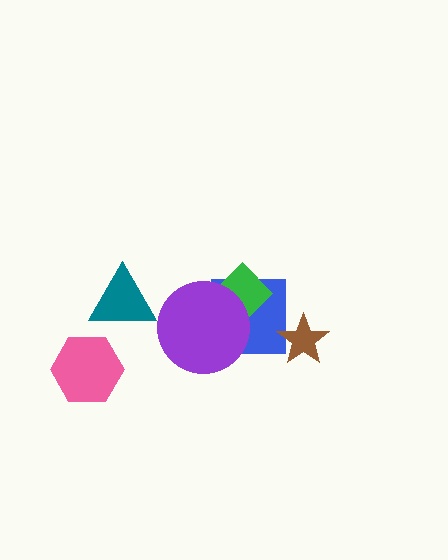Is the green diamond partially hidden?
Yes, it is partially covered by another shape.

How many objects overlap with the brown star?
0 objects overlap with the brown star.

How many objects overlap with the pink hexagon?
0 objects overlap with the pink hexagon.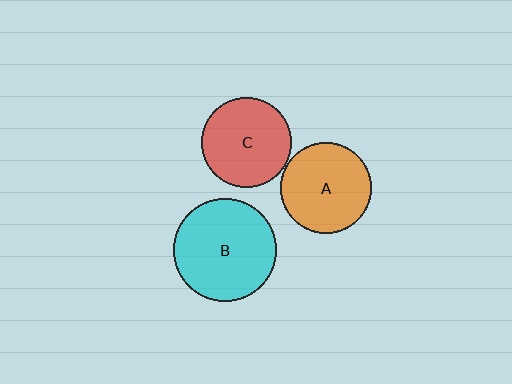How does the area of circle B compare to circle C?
Approximately 1.3 times.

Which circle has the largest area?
Circle B (cyan).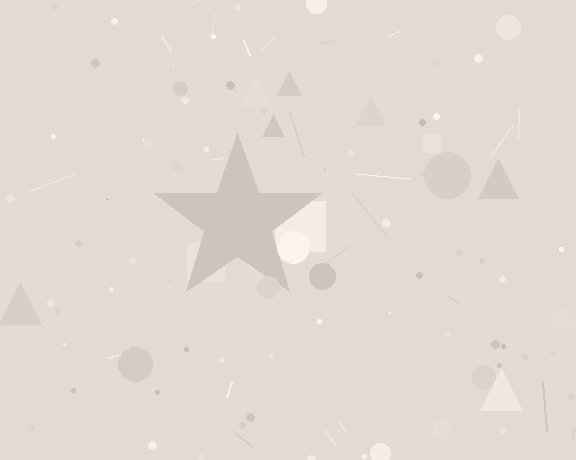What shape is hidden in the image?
A star is hidden in the image.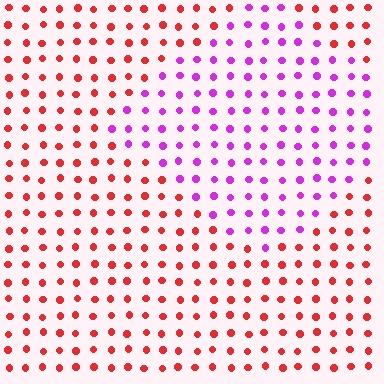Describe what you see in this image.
The image is filled with small red elements in a uniform arrangement. A diamond-shaped region is visible where the elements are tinted to a slightly different hue, forming a subtle color boundary.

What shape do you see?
I see a diamond.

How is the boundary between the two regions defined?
The boundary is defined purely by a slight shift in hue (about 63 degrees). Spacing, size, and orientation are identical on both sides.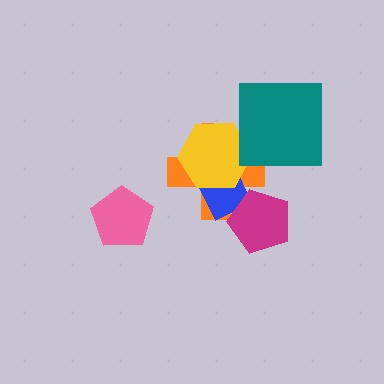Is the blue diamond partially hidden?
Yes, it is partially covered by another shape.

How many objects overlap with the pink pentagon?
0 objects overlap with the pink pentagon.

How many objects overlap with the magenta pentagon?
2 objects overlap with the magenta pentagon.